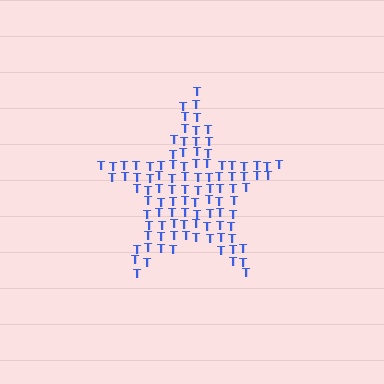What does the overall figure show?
The overall figure shows a star.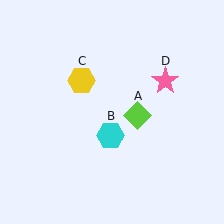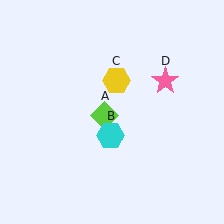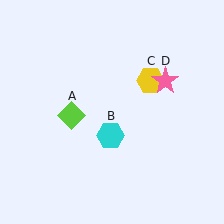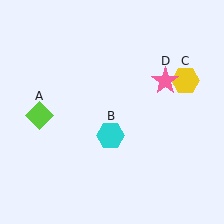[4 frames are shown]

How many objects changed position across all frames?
2 objects changed position: lime diamond (object A), yellow hexagon (object C).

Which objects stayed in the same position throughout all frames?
Cyan hexagon (object B) and pink star (object D) remained stationary.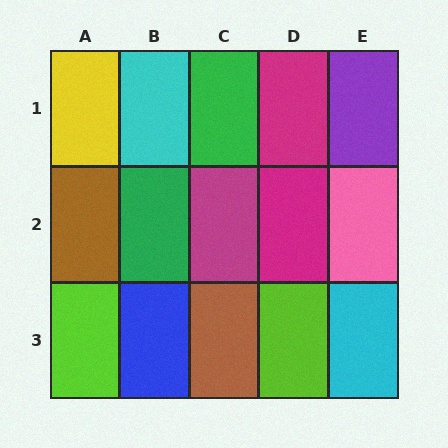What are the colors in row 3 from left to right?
Lime, blue, brown, lime, cyan.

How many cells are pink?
1 cell is pink.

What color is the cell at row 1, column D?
Magenta.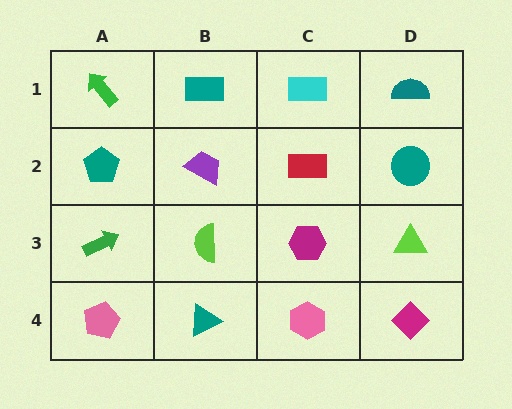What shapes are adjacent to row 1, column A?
A teal pentagon (row 2, column A), a teal rectangle (row 1, column B).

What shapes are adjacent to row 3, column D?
A teal circle (row 2, column D), a magenta diamond (row 4, column D), a magenta hexagon (row 3, column C).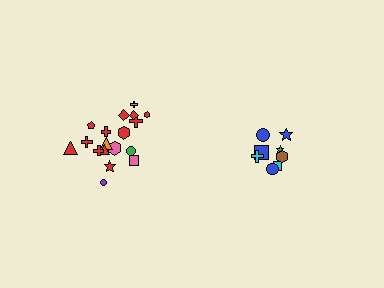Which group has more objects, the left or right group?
The left group.